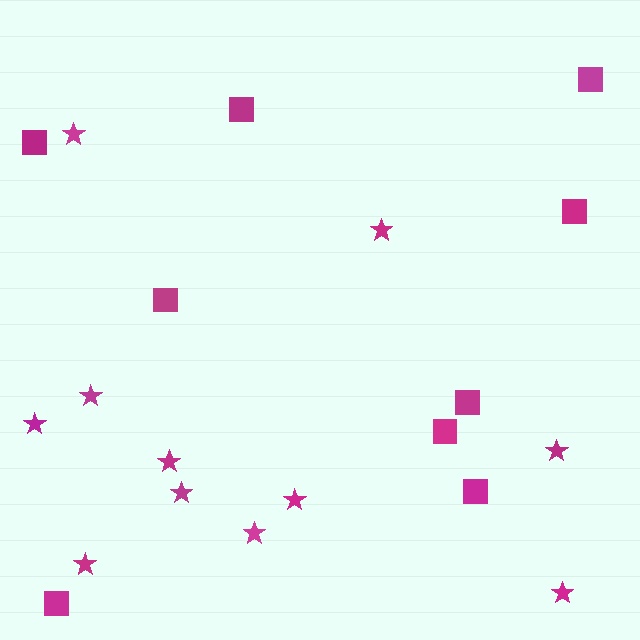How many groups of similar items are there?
There are 2 groups: one group of stars (11) and one group of squares (9).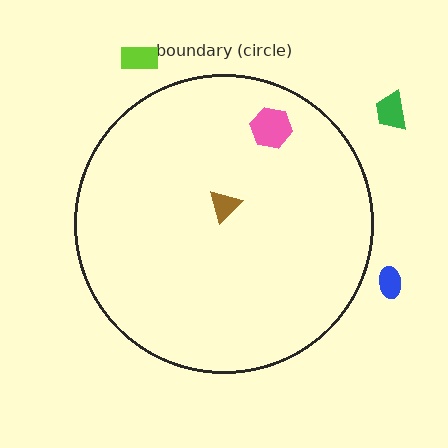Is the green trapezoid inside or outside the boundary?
Outside.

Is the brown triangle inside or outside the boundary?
Inside.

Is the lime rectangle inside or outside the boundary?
Outside.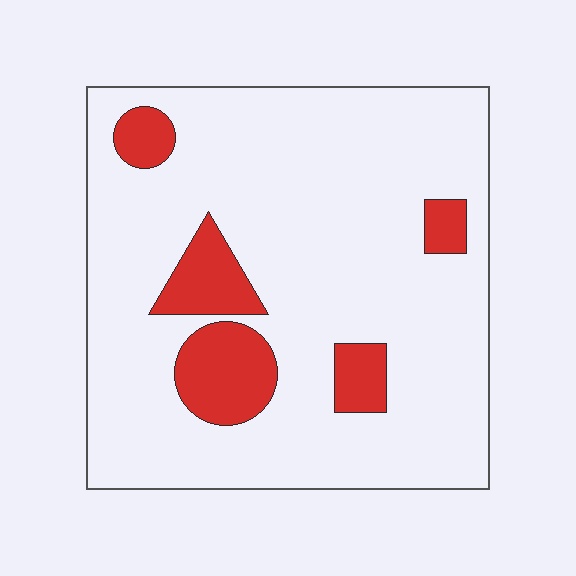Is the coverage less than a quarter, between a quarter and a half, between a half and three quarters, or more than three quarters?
Less than a quarter.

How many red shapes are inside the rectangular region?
5.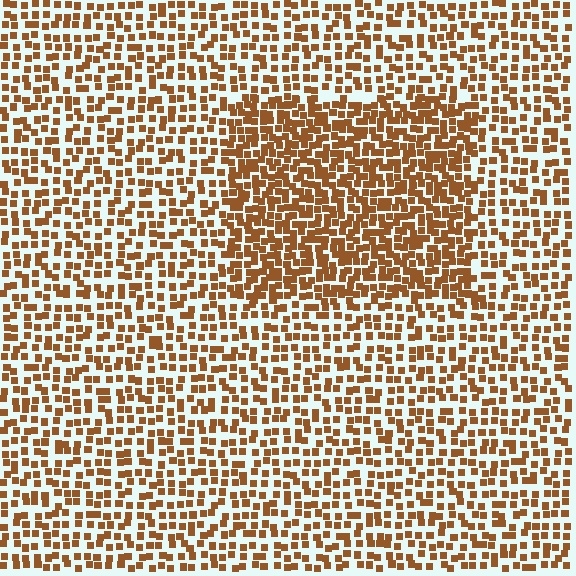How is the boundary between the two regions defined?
The boundary is defined by a change in element density (approximately 1.7x ratio). All elements are the same color, size, and shape.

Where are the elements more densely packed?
The elements are more densely packed inside the rectangle boundary.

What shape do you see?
I see a rectangle.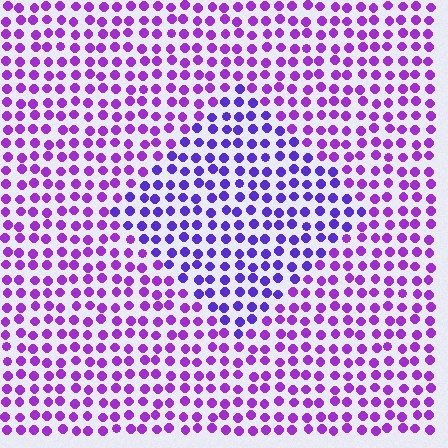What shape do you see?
I see a diamond.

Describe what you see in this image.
The image is filled with small purple elements in a uniform arrangement. A diamond-shaped region is visible where the elements are tinted to a slightly different hue, forming a subtle color boundary.